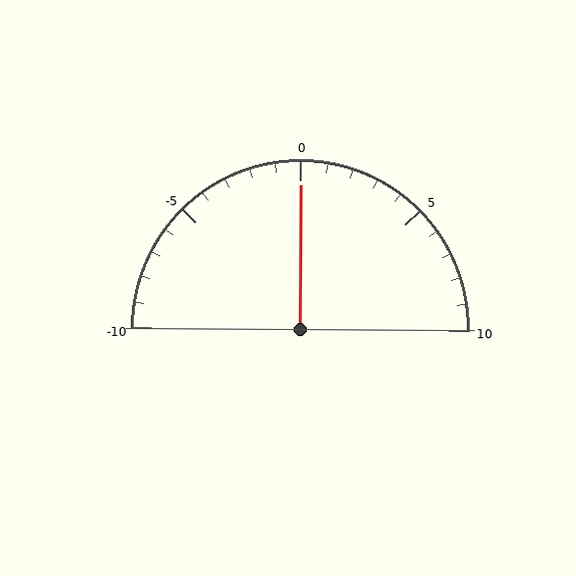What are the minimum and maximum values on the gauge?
The gauge ranges from -10 to 10.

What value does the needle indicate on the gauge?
The needle indicates approximately 0.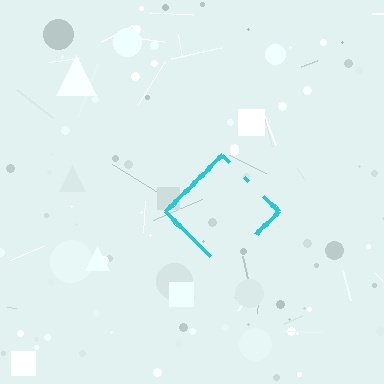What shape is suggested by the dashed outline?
The dashed outline suggests a diamond.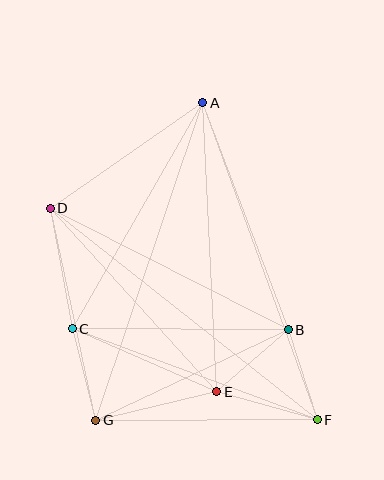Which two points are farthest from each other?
Points D and F are farthest from each other.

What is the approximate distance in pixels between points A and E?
The distance between A and E is approximately 289 pixels.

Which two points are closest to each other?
Points B and F are closest to each other.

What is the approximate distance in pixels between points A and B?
The distance between A and B is approximately 243 pixels.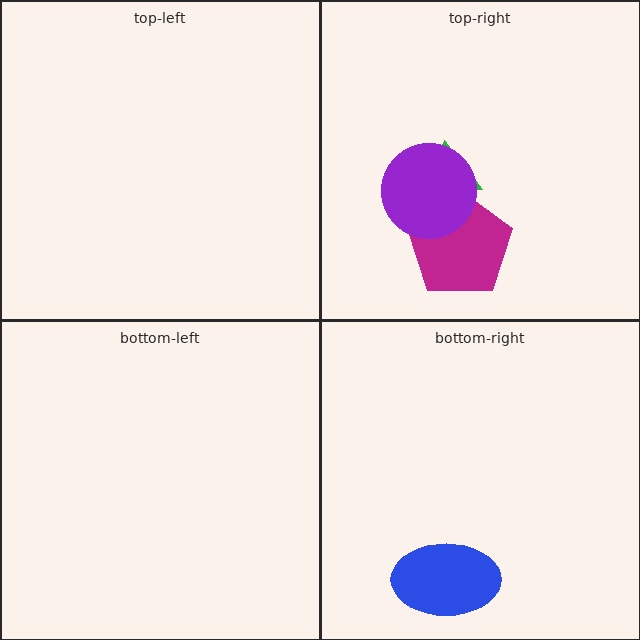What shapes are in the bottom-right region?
The blue ellipse.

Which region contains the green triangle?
The top-right region.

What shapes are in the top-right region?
The magenta pentagon, the green triangle, the purple circle.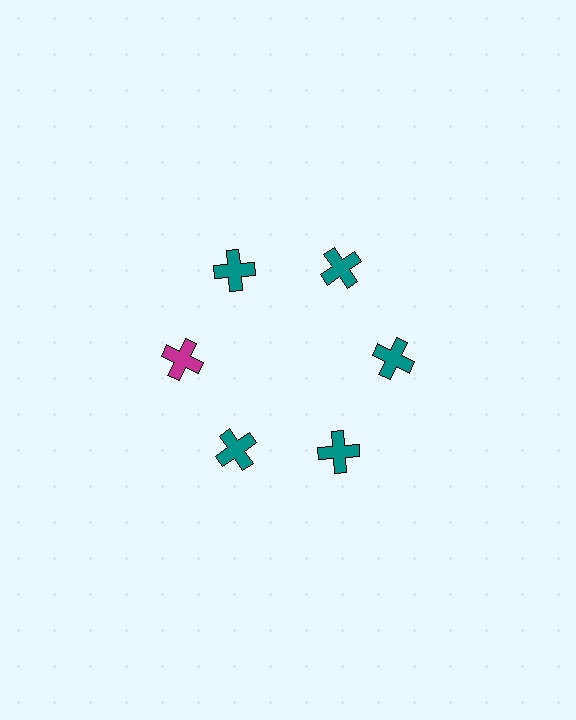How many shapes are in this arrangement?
There are 6 shapes arranged in a ring pattern.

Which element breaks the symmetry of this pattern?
The magenta cross at roughly the 9 o'clock position breaks the symmetry. All other shapes are teal crosses.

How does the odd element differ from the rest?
It has a different color: magenta instead of teal.